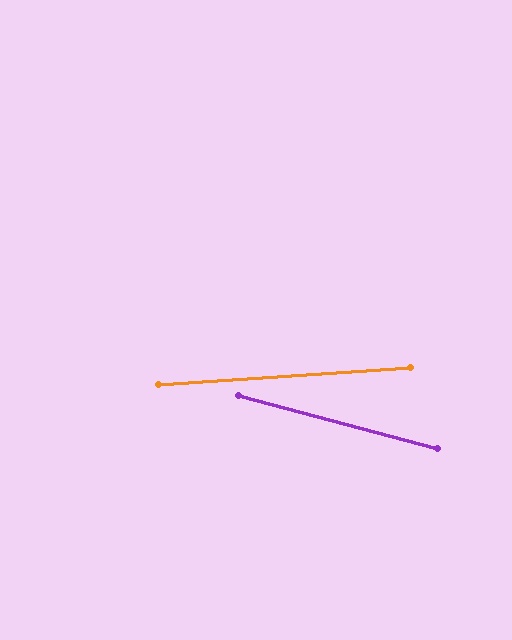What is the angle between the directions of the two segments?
Approximately 19 degrees.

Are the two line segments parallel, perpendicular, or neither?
Neither parallel nor perpendicular — they differ by about 19°.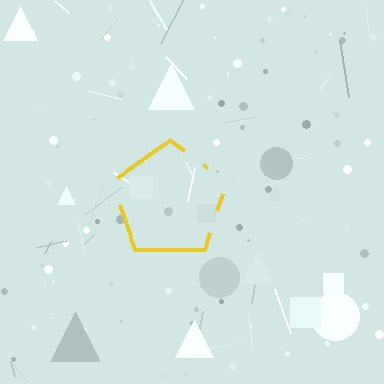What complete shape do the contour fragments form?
The contour fragments form a pentagon.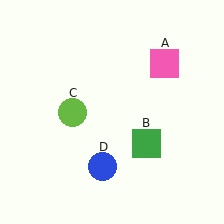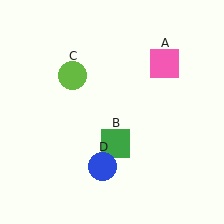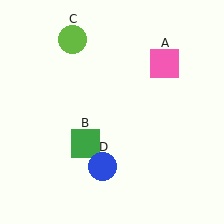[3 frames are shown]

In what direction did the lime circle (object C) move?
The lime circle (object C) moved up.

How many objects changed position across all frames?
2 objects changed position: green square (object B), lime circle (object C).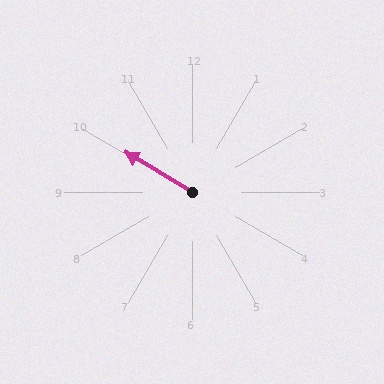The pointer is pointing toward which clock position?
Roughly 10 o'clock.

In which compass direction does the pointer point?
Northwest.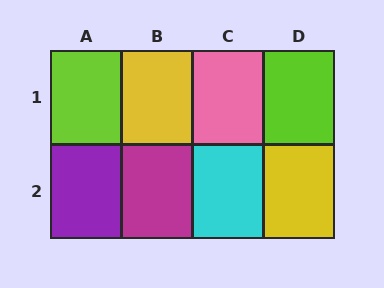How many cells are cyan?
1 cell is cyan.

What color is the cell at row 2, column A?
Purple.